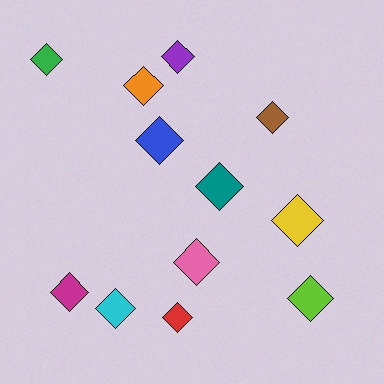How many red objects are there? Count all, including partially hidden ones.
There is 1 red object.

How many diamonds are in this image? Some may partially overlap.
There are 12 diamonds.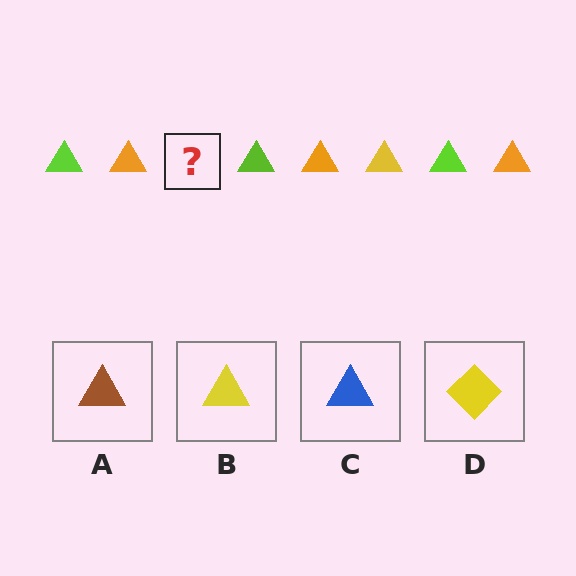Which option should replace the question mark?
Option B.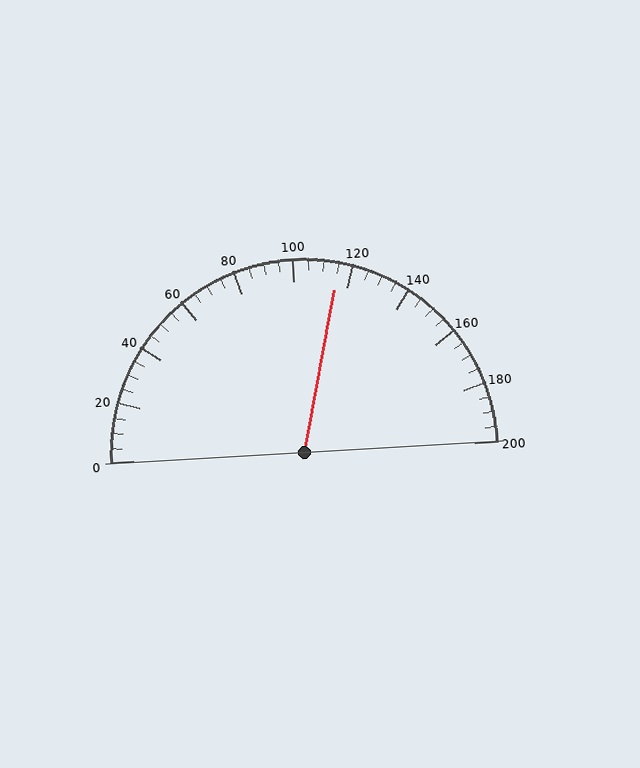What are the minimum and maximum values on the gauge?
The gauge ranges from 0 to 200.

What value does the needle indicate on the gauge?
The needle indicates approximately 115.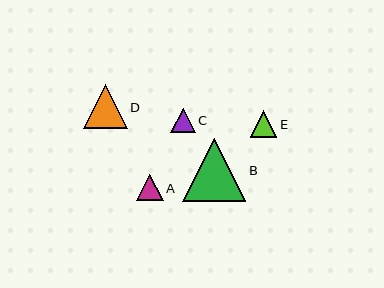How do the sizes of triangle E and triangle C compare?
Triangle E and triangle C are approximately the same size.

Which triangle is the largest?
Triangle B is the largest with a size of approximately 63 pixels.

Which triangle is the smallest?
Triangle C is the smallest with a size of approximately 24 pixels.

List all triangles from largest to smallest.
From largest to smallest: B, D, E, A, C.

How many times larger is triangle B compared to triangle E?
Triangle B is approximately 2.4 times the size of triangle E.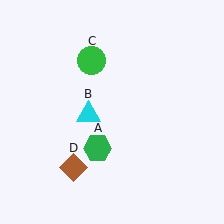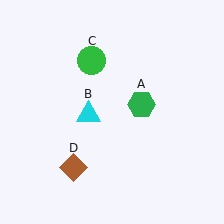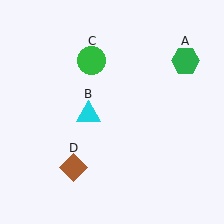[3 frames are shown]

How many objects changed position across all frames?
1 object changed position: green hexagon (object A).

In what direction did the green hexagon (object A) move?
The green hexagon (object A) moved up and to the right.